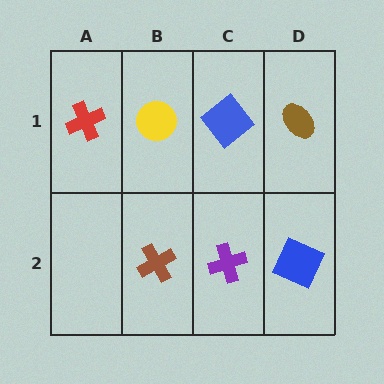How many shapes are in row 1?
4 shapes.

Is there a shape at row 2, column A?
No, that cell is empty.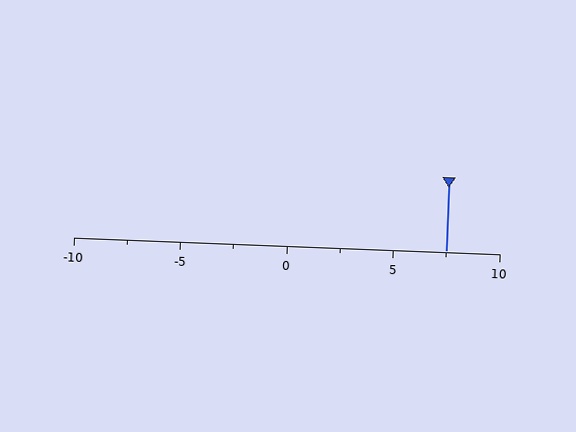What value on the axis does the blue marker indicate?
The marker indicates approximately 7.5.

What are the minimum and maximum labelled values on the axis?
The axis runs from -10 to 10.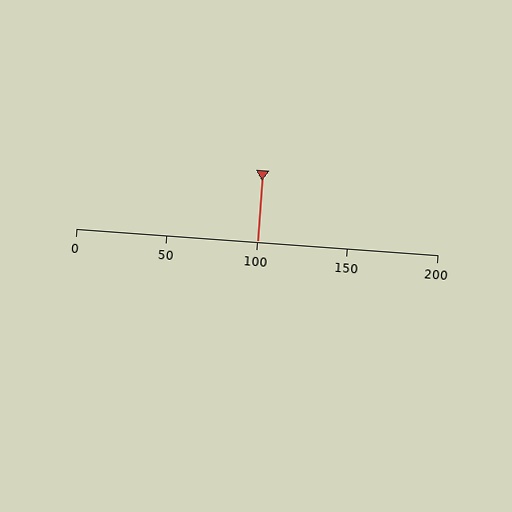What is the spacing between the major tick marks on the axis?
The major ticks are spaced 50 apart.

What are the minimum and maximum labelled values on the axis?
The axis runs from 0 to 200.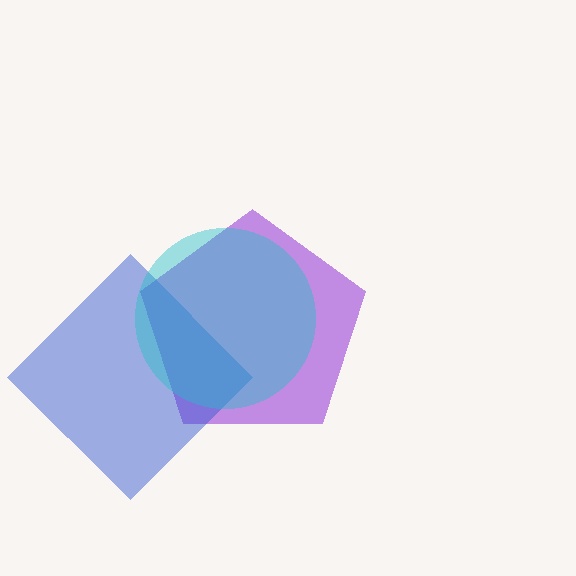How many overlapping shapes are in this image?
There are 3 overlapping shapes in the image.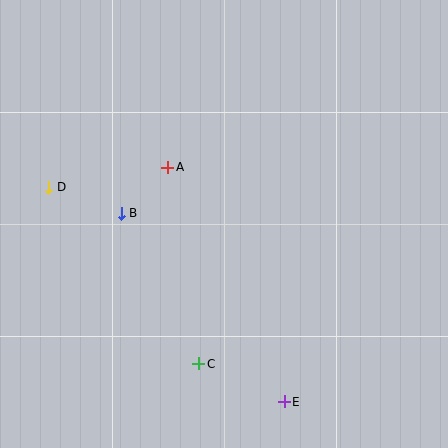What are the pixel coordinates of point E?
Point E is at (284, 402).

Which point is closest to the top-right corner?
Point A is closest to the top-right corner.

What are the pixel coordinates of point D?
Point D is at (49, 187).